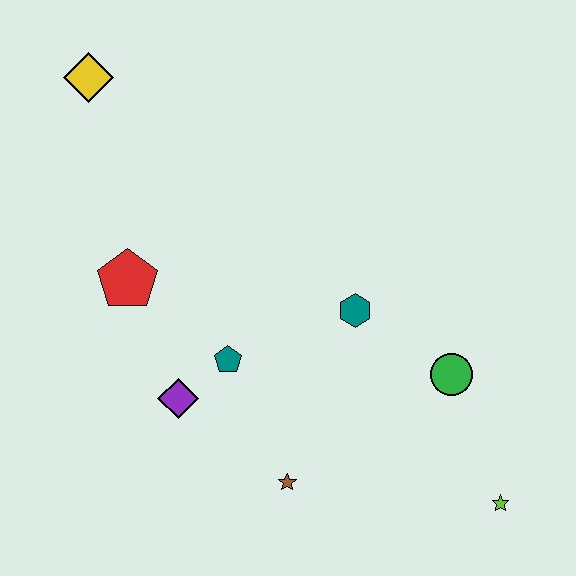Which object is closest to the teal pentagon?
The purple diamond is closest to the teal pentagon.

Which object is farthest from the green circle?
The yellow diamond is farthest from the green circle.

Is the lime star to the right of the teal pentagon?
Yes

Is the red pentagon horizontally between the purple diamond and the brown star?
No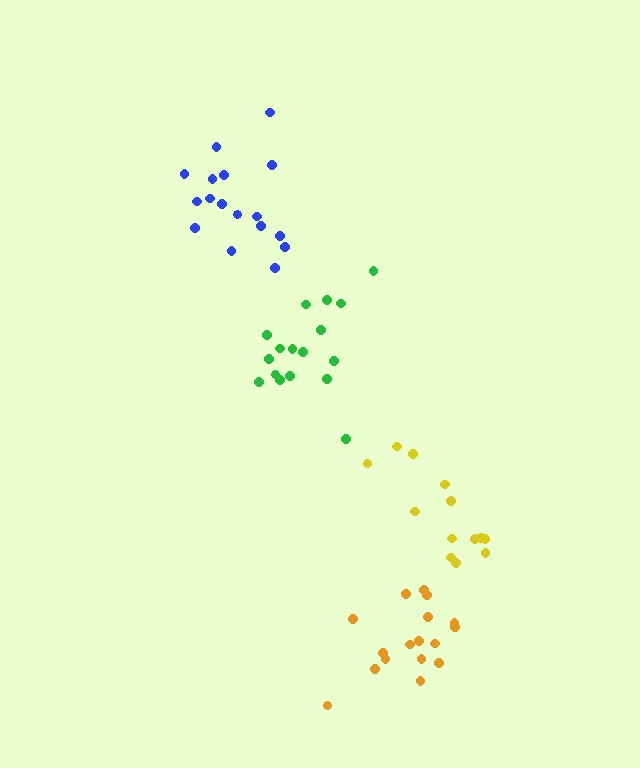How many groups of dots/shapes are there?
There are 4 groups.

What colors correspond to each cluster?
The clusters are colored: green, yellow, blue, orange.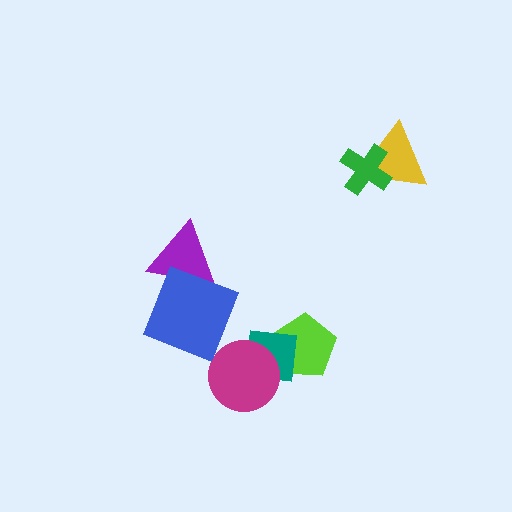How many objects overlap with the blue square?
1 object overlaps with the blue square.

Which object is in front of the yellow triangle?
The green cross is in front of the yellow triangle.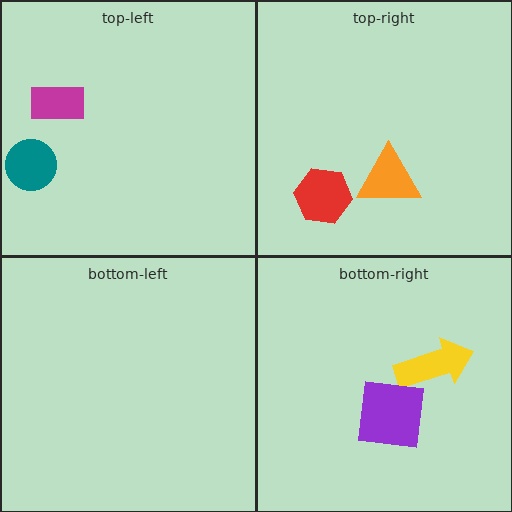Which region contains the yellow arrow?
The bottom-right region.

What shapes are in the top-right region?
The red hexagon, the orange triangle.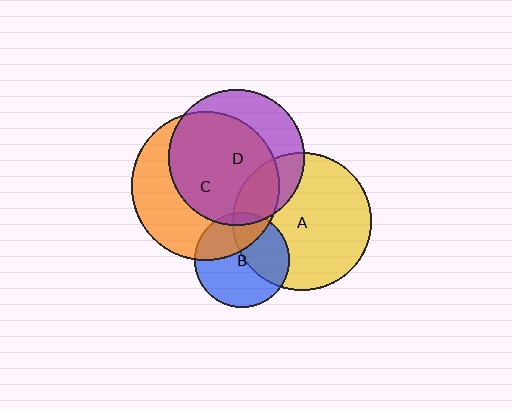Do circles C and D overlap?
Yes.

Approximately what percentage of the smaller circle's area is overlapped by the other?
Approximately 70%.